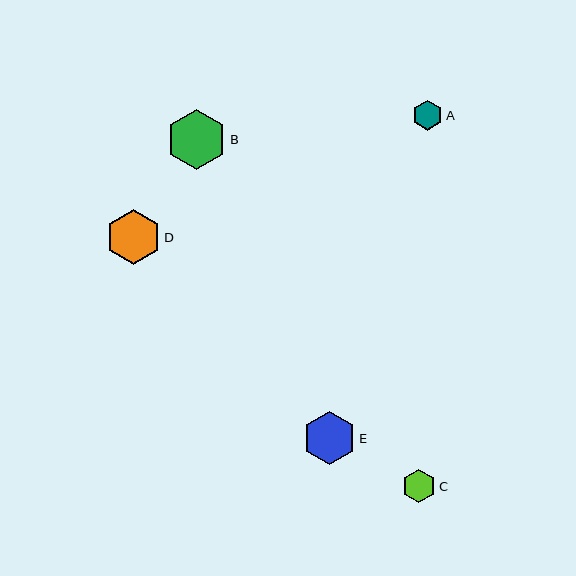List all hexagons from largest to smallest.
From largest to smallest: B, D, E, C, A.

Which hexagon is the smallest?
Hexagon A is the smallest with a size of approximately 30 pixels.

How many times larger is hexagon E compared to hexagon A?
Hexagon E is approximately 1.8 times the size of hexagon A.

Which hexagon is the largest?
Hexagon B is the largest with a size of approximately 60 pixels.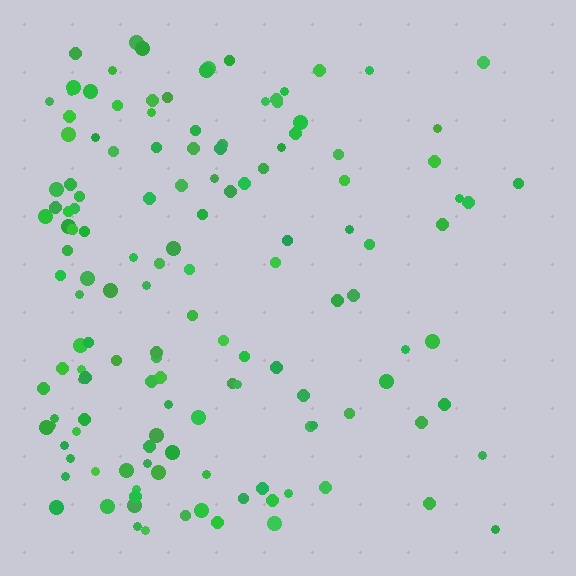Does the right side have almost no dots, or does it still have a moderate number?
Still a moderate number, just noticeably fewer than the left.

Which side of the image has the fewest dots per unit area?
The right.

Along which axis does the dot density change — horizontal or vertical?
Horizontal.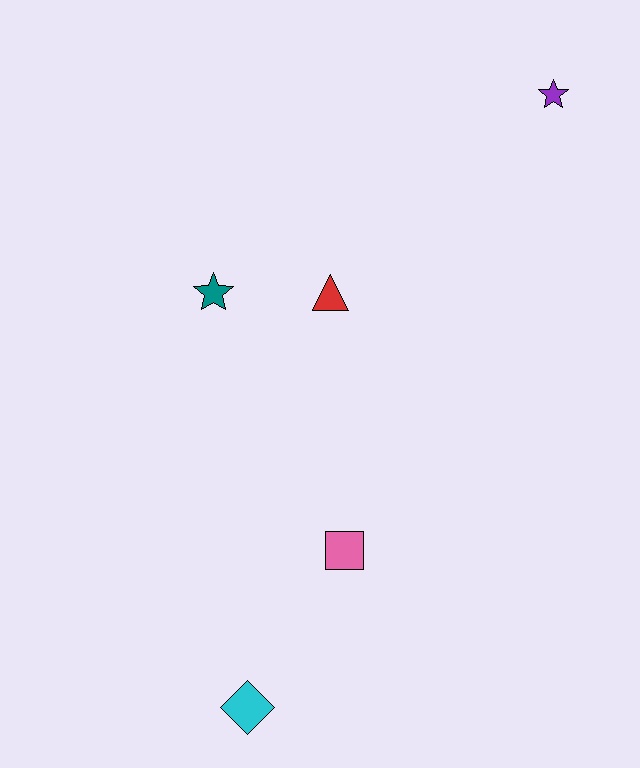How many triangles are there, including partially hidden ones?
There is 1 triangle.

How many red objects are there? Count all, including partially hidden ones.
There is 1 red object.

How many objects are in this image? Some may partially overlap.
There are 5 objects.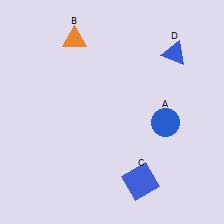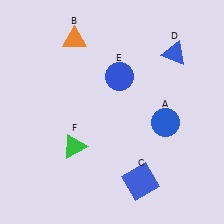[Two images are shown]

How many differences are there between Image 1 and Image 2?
There are 2 differences between the two images.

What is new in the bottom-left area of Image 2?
A green triangle (F) was added in the bottom-left area of Image 2.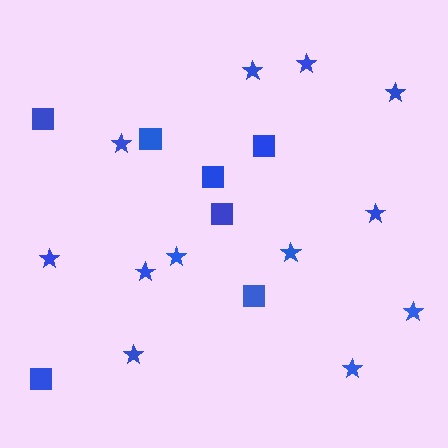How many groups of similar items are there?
There are 2 groups: one group of squares (7) and one group of stars (12).